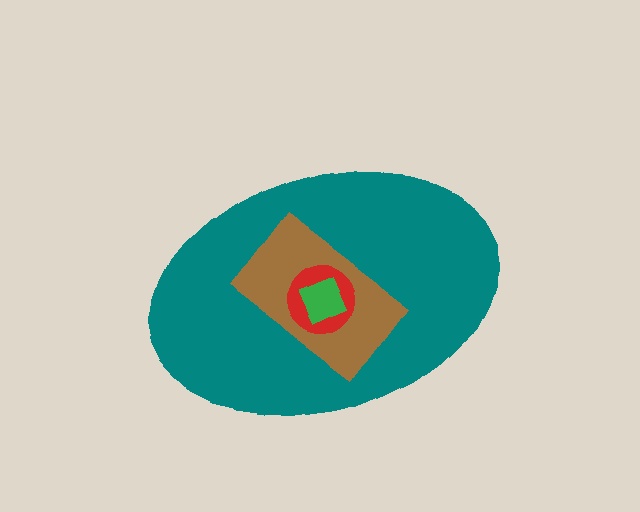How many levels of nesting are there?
4.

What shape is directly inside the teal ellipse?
The brown rectangle.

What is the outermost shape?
The teal ellipse.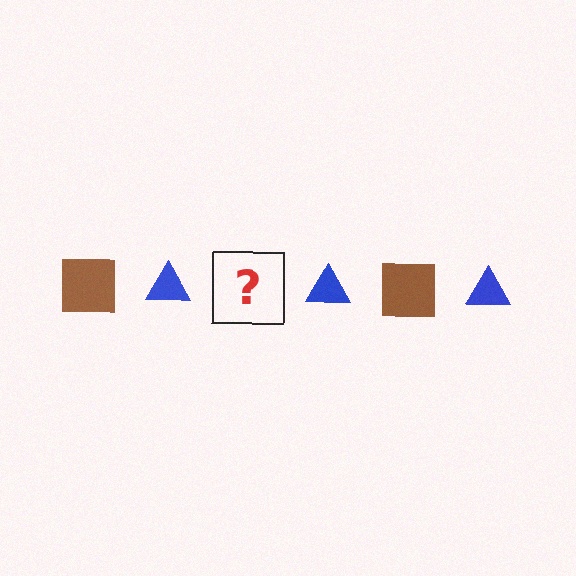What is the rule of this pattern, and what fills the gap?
The rule is that the pattern alternates between brown square and blue triangle. The gap should be filled with a brown square.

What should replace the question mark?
The question mark should be replaced with a brown square.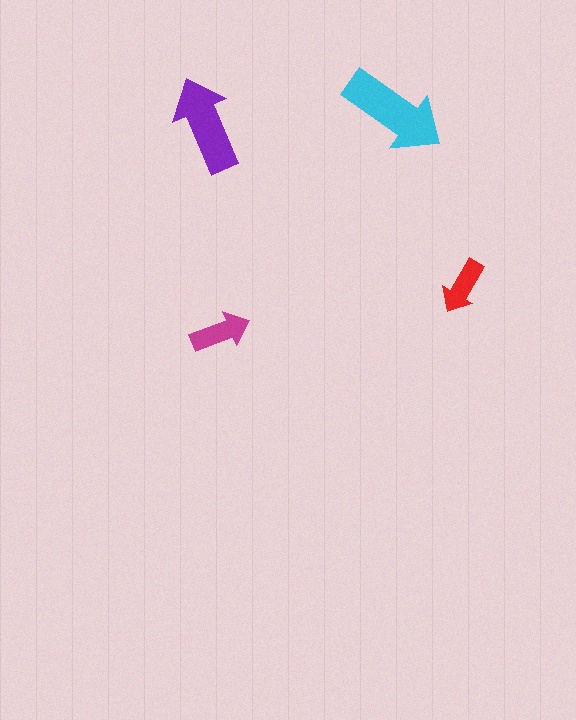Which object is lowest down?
The magenta arrow is bottommost.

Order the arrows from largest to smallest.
the cyan one, the purple one, the magenta one, the red one.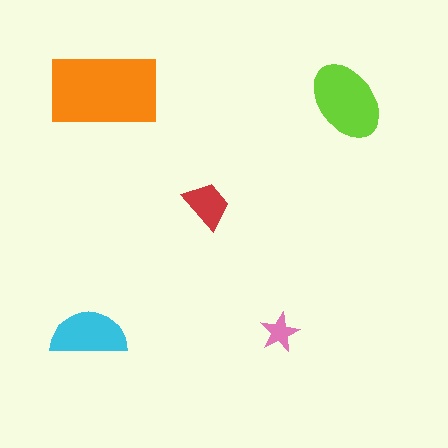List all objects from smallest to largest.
The pink star, the red trapezoid, the cyan semicircle, the lime ellipse, the orange rectangle.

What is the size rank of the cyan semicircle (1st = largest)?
3rd.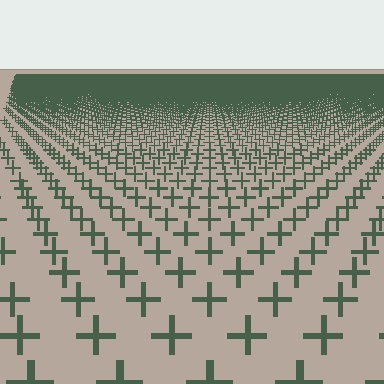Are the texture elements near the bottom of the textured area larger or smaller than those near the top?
Larger. Near the bottom, elements are closer to the viewer and appear at a bigger on-screen size.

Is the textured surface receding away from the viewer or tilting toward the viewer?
The surface is receding away from the viewer. Texture elements get smaller and denser toward the top.